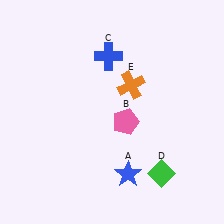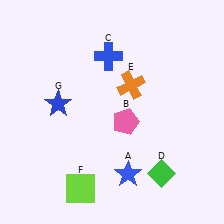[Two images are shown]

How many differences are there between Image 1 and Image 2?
There are 2 differences between the two images.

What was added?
A lime square (F), a blue star (G) were added in Image 2.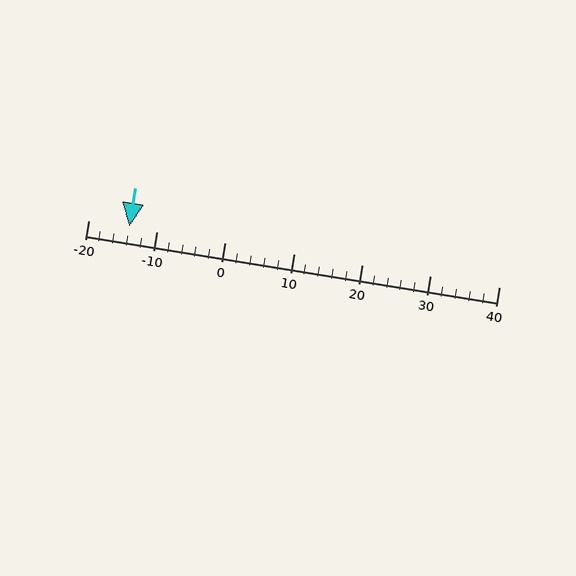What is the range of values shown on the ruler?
The ruler shows values from -20 to 40.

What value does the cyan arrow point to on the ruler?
The cyan arrow points to approximately -14.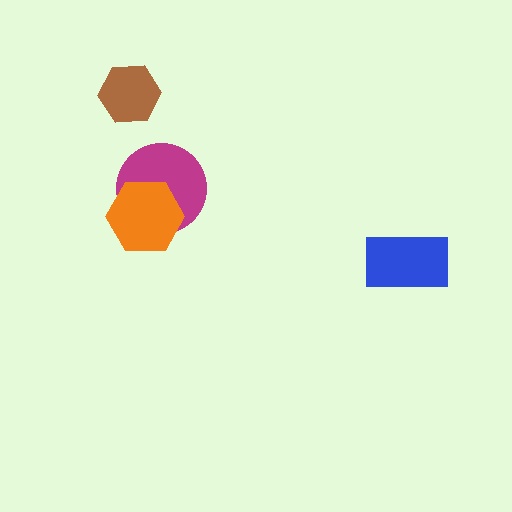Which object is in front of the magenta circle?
The orange hexagon is in front of the magenta circle.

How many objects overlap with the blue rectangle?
0 objects overlap with the blue rectangle.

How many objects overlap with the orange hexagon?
1 object overlaps with the orange hexagon.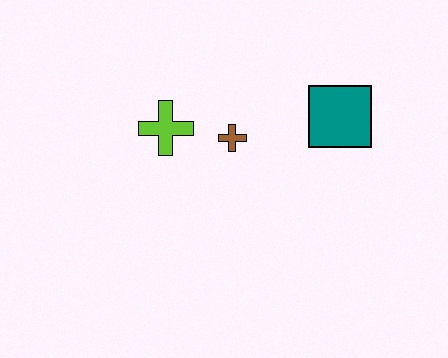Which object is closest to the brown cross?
The lime cross is closest to the brown cross.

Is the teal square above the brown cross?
Yes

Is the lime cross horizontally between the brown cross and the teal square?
No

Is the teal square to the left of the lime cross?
No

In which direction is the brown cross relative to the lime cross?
The brown cross is to the right of the lime cross.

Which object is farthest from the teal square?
The lime cross is farthest from the teal square.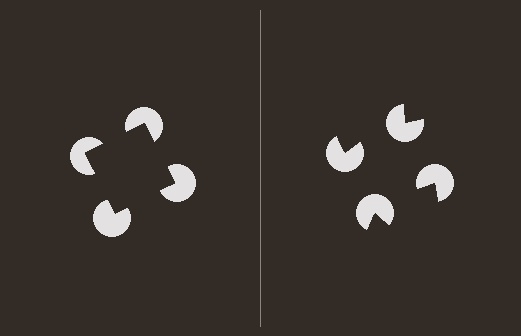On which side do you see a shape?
An illusory square appears on the left side. On the right side the wedge cuts are rotated, so no coherent shape forms.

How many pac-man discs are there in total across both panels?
8 — 4 on each side.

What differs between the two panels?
The pac-man discs are positioned identically on both sides; only the wedge orientations differ. On the left they align to a square; on the right they are misaligned.